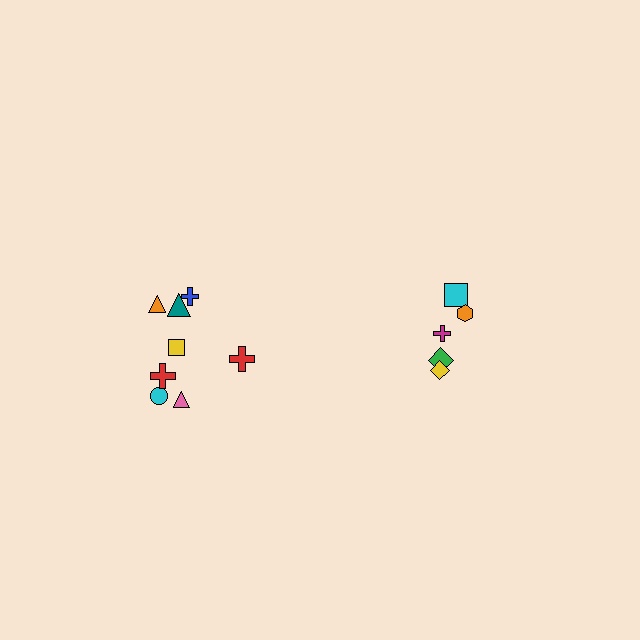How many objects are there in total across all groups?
There are 13 objects.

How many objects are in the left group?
There are 8 objects.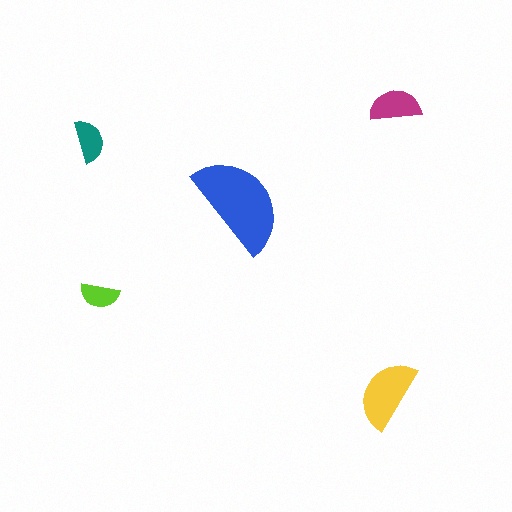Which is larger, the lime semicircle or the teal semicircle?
The teal one.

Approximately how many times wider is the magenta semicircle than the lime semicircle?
About 1.5 times wider.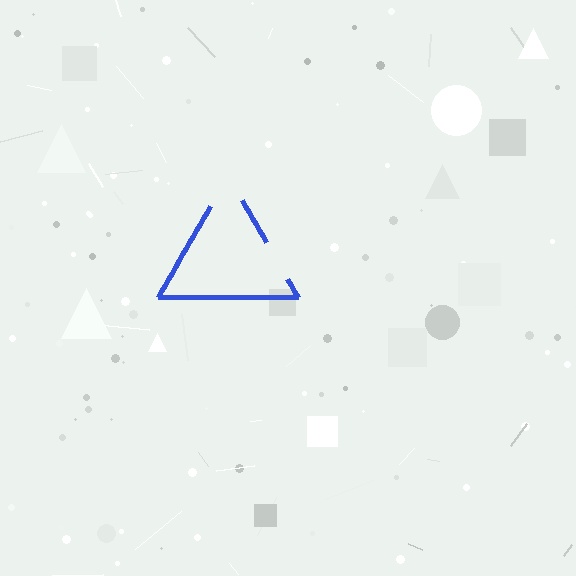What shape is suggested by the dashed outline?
The dashed outline suggests a triangle.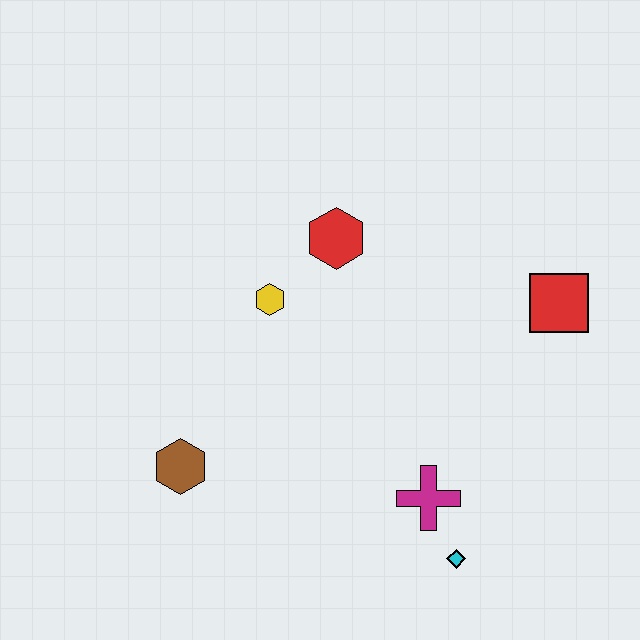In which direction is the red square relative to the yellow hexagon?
The red square is to the right of the yellow hexagon.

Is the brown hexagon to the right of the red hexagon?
No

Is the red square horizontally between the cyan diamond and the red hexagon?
No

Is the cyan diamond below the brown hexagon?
Yes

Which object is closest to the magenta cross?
The cyan diamond is closest to the magenta cross.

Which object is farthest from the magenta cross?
The red hexagon is farthest from the magenta cross.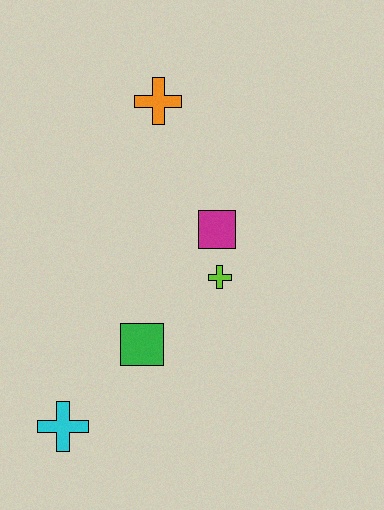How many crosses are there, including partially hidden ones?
There are 3 crosses.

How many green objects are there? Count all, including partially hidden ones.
There is 1 green object.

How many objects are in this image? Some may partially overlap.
There are 5 objects.